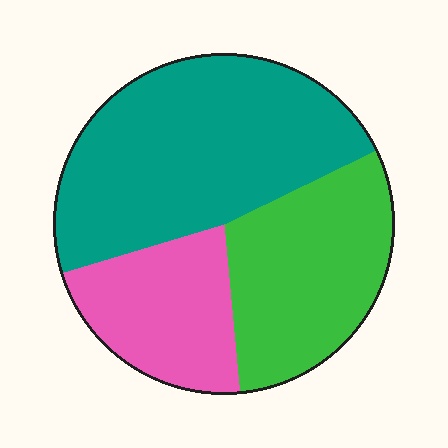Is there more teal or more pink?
Teal.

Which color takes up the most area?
Teal, at roughly 50%.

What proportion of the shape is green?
Green takes up about one third (1/3) of the shape.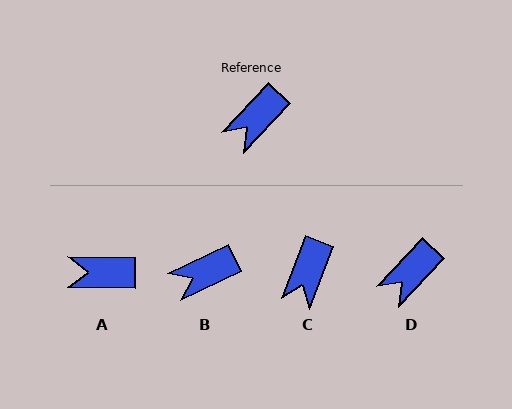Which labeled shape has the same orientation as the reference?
D.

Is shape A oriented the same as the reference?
No, it is off by about 48 degrees.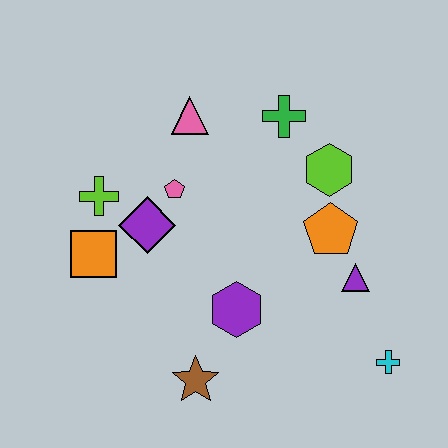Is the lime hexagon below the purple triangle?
No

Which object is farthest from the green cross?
The brown star is farthest from the green cross.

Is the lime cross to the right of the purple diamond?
No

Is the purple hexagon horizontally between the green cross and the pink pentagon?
Yes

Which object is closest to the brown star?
The purple hexagon is closest to the brown star.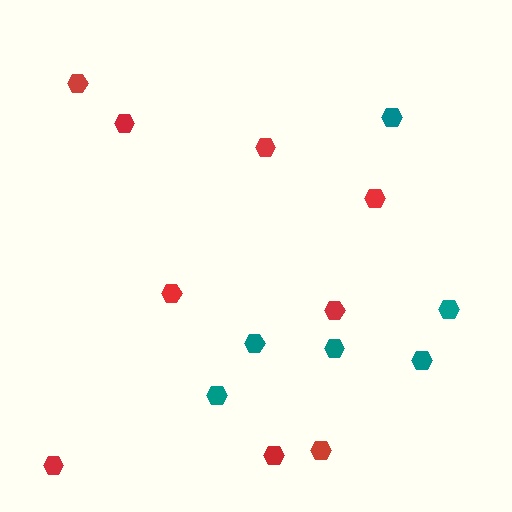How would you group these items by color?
There are 2 groups: one group of teal hexagons (6) and one group of red hexagons (9).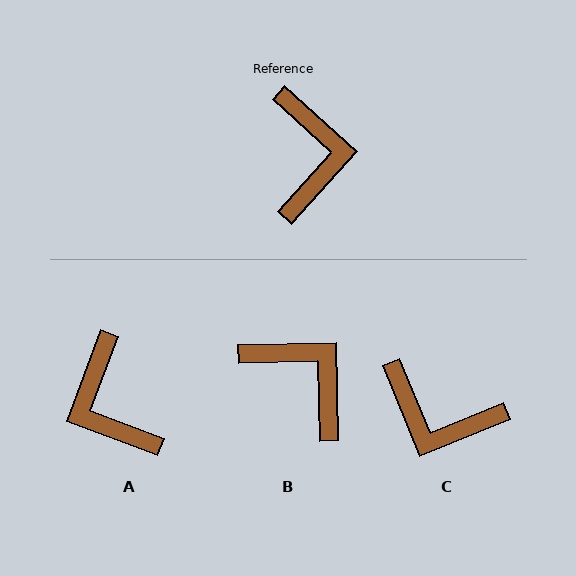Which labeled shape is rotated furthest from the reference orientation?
A, about 159 degrees away.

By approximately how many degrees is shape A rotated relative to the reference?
Approximately 159 degrees clockwise.